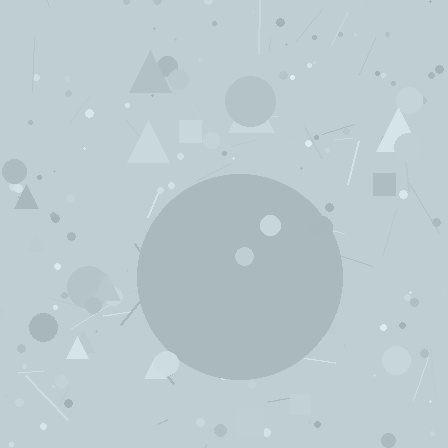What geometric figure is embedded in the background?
A circle is embedded in the background.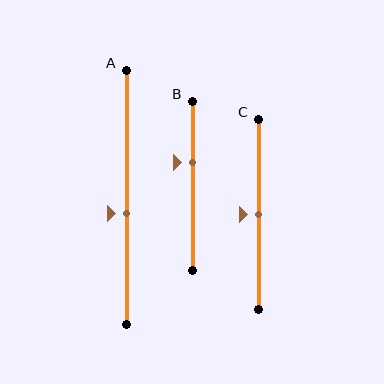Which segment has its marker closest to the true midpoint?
Segment C has its marker closest to the true midpoint.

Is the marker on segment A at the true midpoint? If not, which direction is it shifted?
No, the marker on segment A is shifted downward by about 6% of the segment length.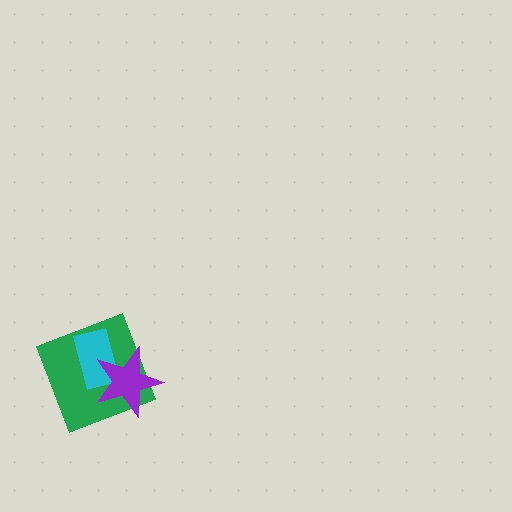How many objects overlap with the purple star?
2 objects overlap with the purple star.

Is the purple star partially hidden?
No, no other shape covers it.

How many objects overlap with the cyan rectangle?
2 objects overlap with the cyan rectangle.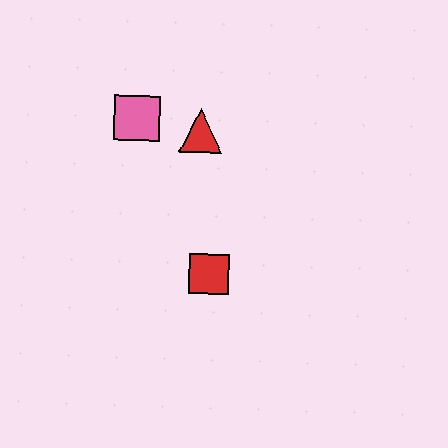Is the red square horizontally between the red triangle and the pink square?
No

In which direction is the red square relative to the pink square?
The red square is below the pink square.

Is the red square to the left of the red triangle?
No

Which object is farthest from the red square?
The pink square is farthest from the red square.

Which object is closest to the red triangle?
The pink square is closest to the red triangle.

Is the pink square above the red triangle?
Yes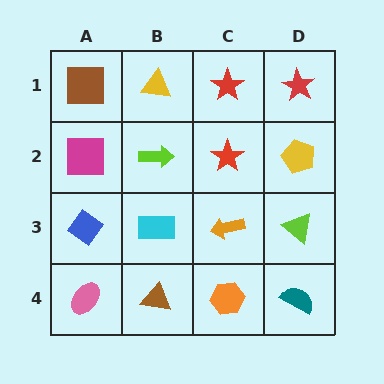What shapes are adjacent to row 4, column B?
A cyan rectangle (row 3, column B), a pink ellipse (row 4, column A), an orange hexagon (row 4, column C).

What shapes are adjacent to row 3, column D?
A yellow pentagon (row 2, column D), a teal semicircle (row 4, column D), an orange arrow (row 3, column C).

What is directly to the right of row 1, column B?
A red star.